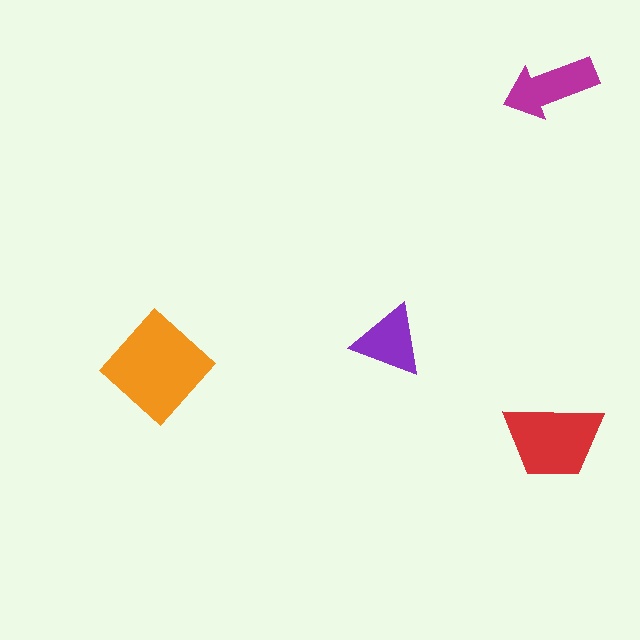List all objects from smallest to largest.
The purple triangle, the magenta arrow, the red trapezoid, the orange diamond.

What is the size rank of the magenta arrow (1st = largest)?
3rd.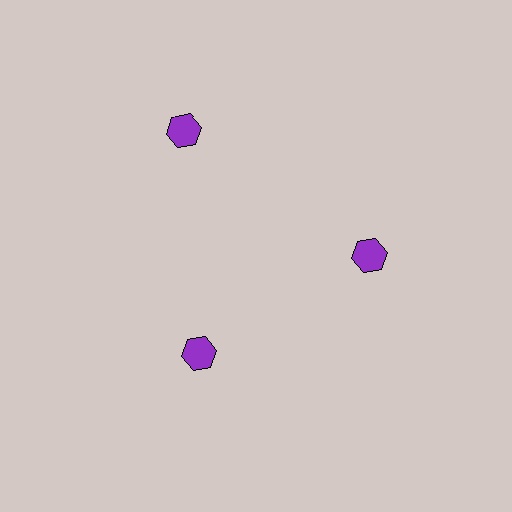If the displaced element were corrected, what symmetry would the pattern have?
It would have 3-fold rotational symmetry — the pattern would map onto itself every 120 degrees.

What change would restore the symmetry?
The symmetry would be restored by moving it inward, back onto the ring so that all 3 hexagons sit at equal angles and equal distance from the center.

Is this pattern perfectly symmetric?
No. The 3 purple hexagons are arranged in a ring, but one element near the 11 o'clock position is pushed outward from the center, breaking the 3-fold rotational symmetry.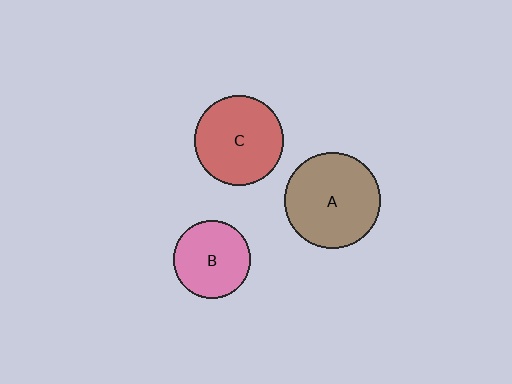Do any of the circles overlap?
No, none of the circles overlap.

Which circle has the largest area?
Circle A (brown).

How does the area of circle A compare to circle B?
Approximately 1.5 times.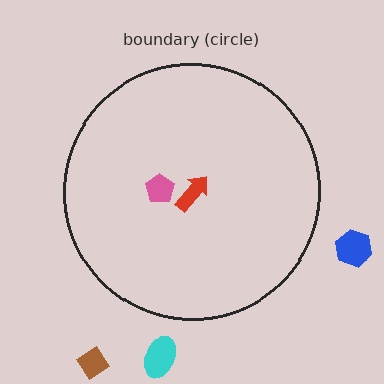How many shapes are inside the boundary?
2 inside, 3 outside.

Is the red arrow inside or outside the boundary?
Inside.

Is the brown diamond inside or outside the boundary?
Outside.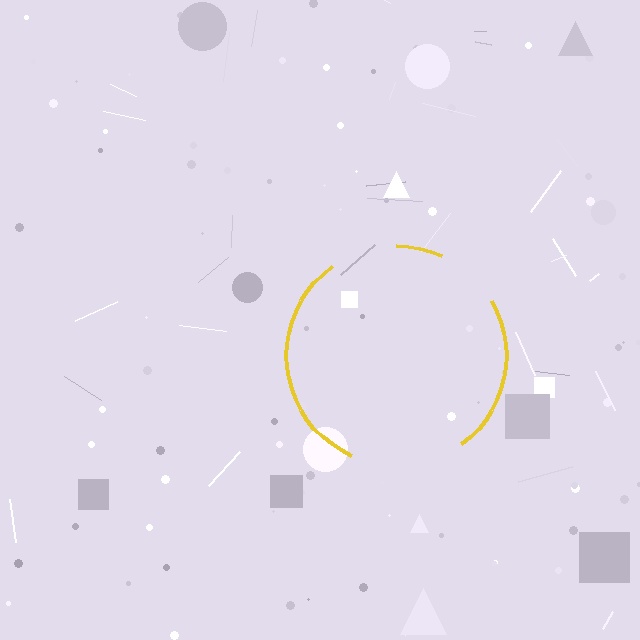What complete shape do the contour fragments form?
The contour fragments form a circle.